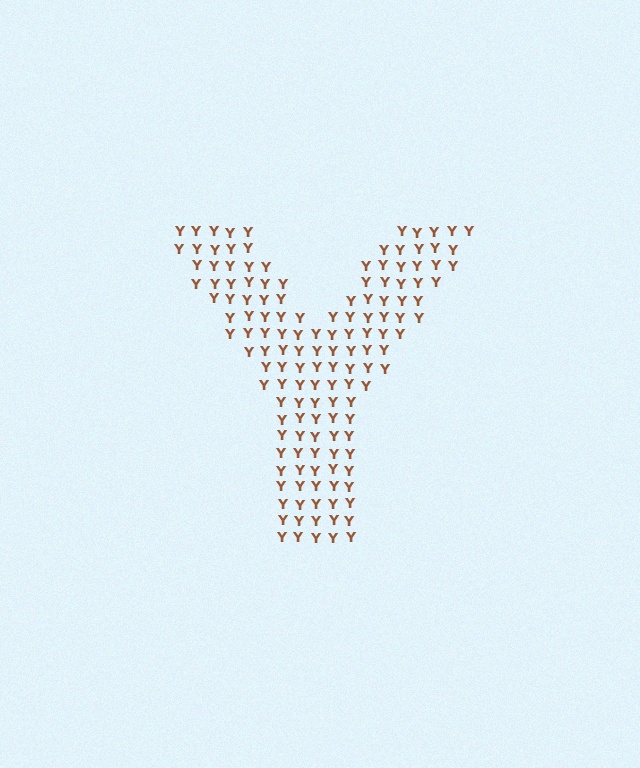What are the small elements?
The small elements are letter Y's.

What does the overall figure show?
The overall figure shows the letter Y.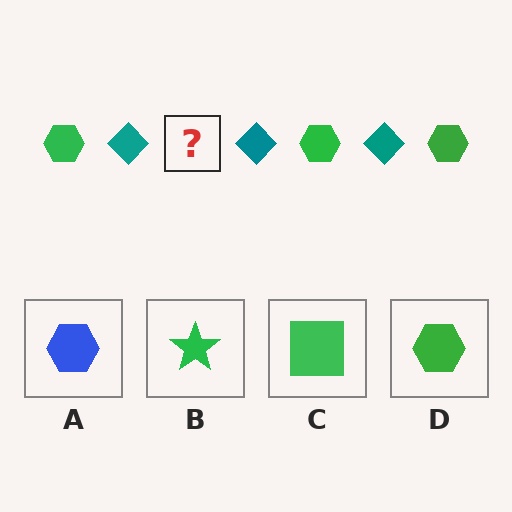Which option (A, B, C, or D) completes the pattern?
D.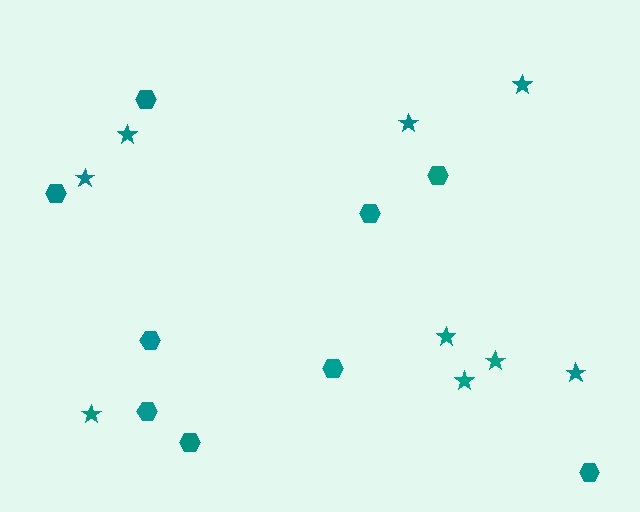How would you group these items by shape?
There are 2 groups: one group of hexagons (9) and one group of stars (9).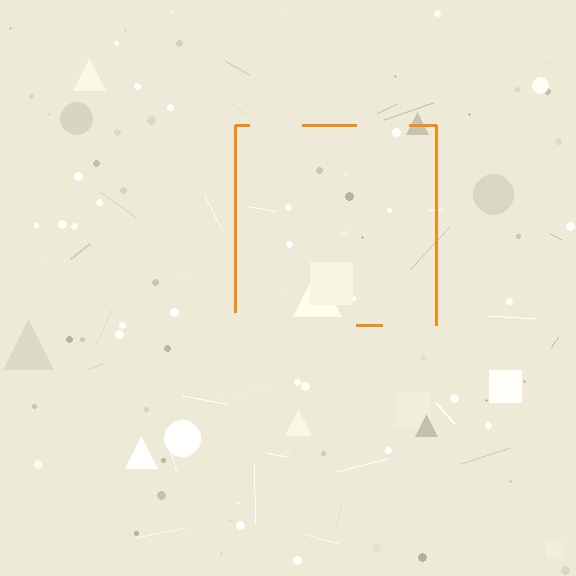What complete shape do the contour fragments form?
The contour fragments form a square.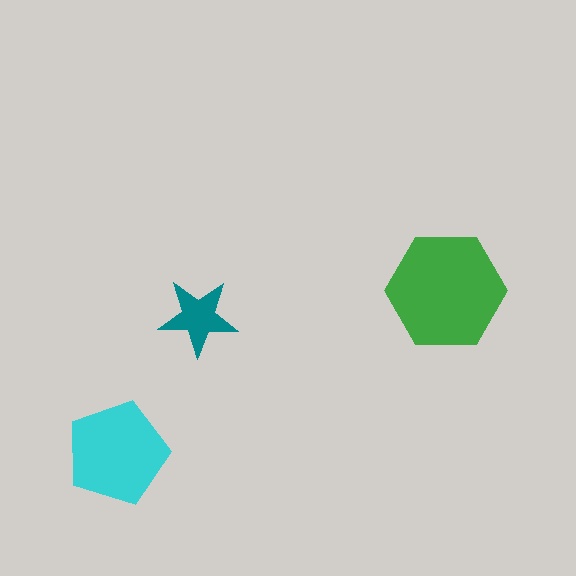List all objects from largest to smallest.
The green hexagon, the cyan pentagon, the teal star.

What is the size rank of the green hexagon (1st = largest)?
1st.